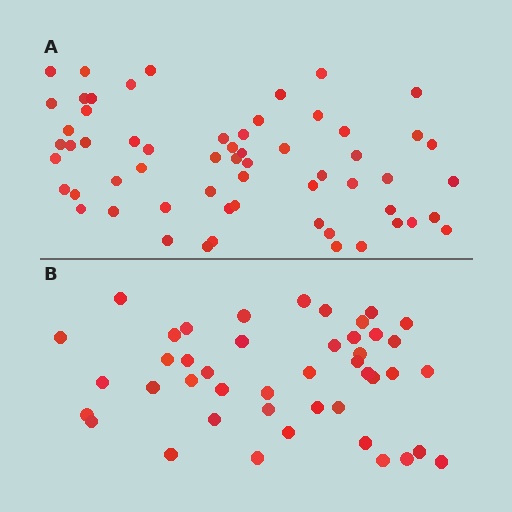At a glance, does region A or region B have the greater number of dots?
Region A (the top region) has more dots.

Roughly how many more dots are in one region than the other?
Region A has approximately 15 more dots than region B.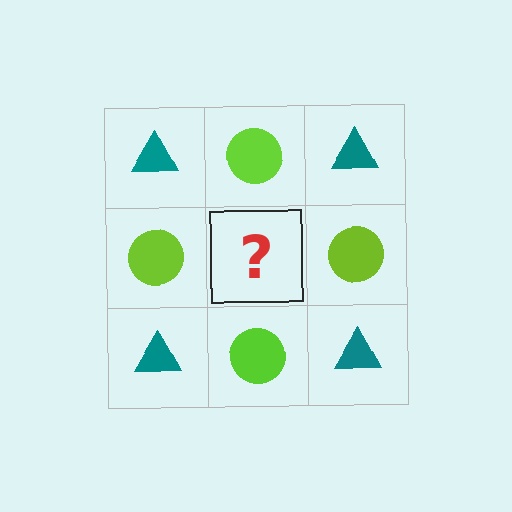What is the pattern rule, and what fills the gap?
The rule is that it alternates teal triangle and lime circle in a checkerboard pattern. The gap should be filled with a teal triangle.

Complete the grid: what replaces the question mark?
The question mark should be replaced with a teal triangle.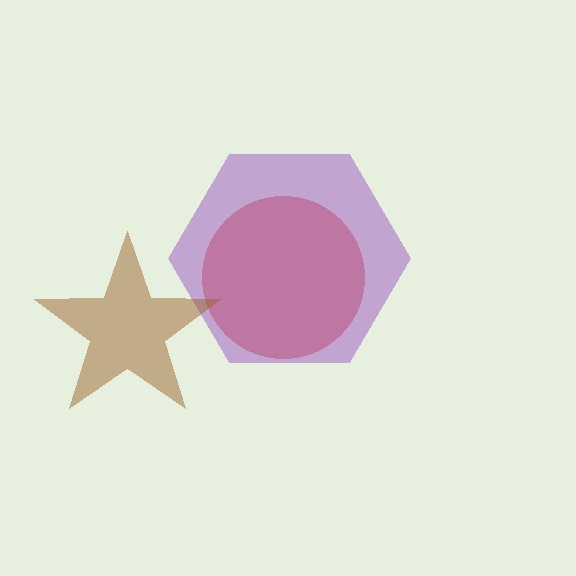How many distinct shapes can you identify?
There are 3 distinct shapes: a red circle, a purple hexagon, a brown star.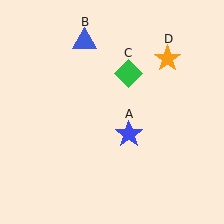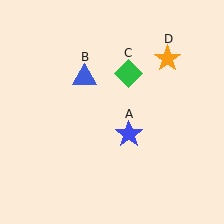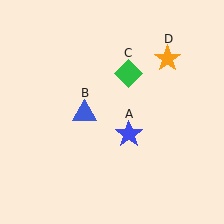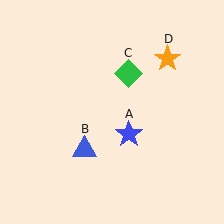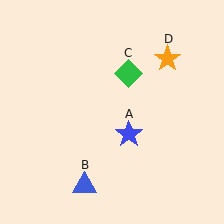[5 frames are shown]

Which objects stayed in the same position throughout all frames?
Blue star (object A) and green diamond (object C) and orange star (object D) remained stationary.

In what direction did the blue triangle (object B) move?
The blue triangle (object B) moved down.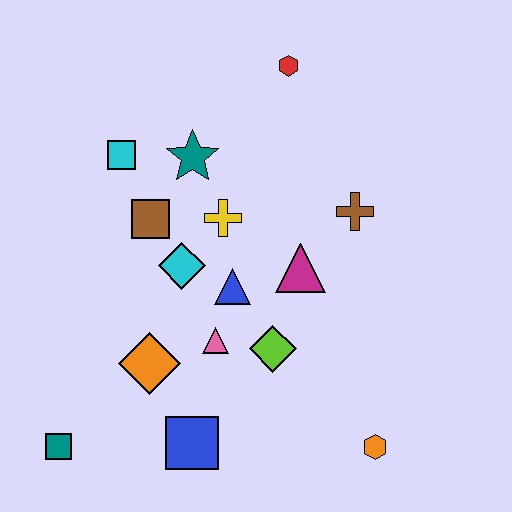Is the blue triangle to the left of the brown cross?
Yes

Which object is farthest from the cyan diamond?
The orange hexagon is farthest from the cyan diamond.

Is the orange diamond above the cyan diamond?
No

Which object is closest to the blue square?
The orange diamond is closest to the blue square.